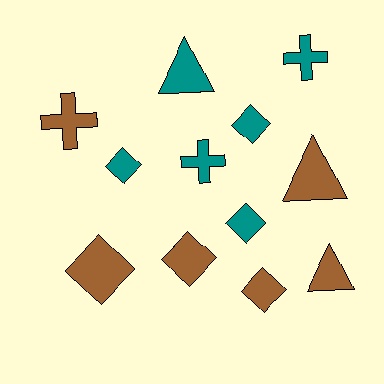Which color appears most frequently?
Brown, with 6 objects.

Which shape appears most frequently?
Diamond, with 6 objects.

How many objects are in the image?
There are 12 objects.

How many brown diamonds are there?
There are 3 brown diamonds.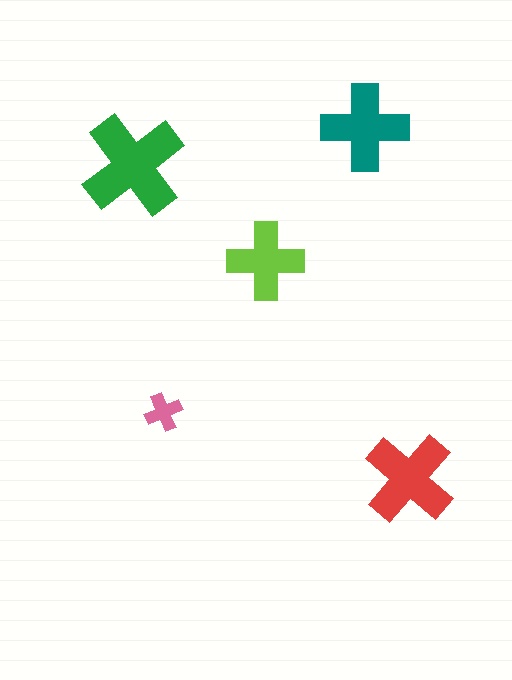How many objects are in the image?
There are 5 objects in the image.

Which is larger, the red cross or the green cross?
The green one.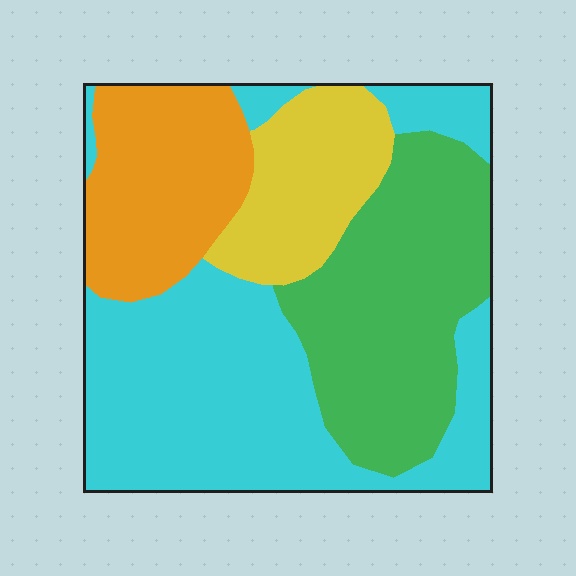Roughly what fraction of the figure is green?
Green takes up about one quarter (1/4) of the figure.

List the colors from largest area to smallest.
From largest to smallest: cyan, green, orange, yellow.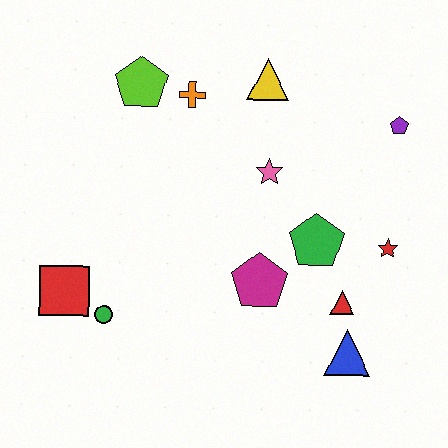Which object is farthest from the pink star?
The red square is farthest from the pink star.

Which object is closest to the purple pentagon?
The red star is closest to the purple pentagon.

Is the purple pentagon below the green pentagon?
No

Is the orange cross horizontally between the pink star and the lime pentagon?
Yes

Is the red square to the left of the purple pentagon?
Yes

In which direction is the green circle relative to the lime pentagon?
The green circle is below the lime pentagon.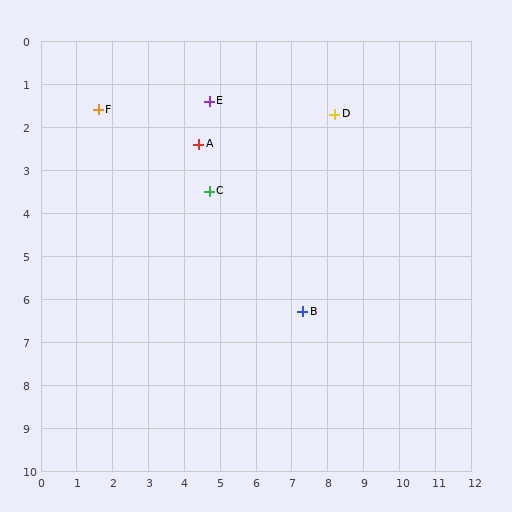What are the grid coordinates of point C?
Point C is at approximately (4.7, 3.5).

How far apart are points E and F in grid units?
Points E and F are about 3.1 grid units apart.